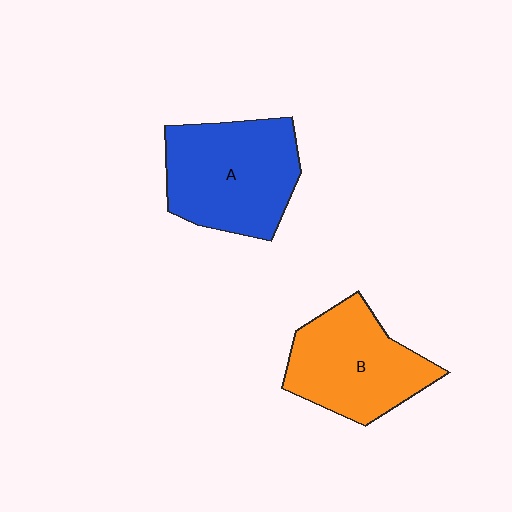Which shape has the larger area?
Shape A (blue).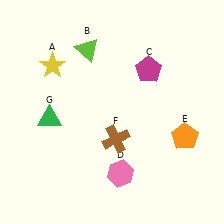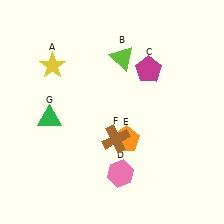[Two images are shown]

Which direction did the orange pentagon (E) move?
The orange pentagon (E) moved left.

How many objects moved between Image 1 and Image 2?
2 objects moved between the two images.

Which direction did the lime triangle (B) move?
The lime triangle (B) moved right.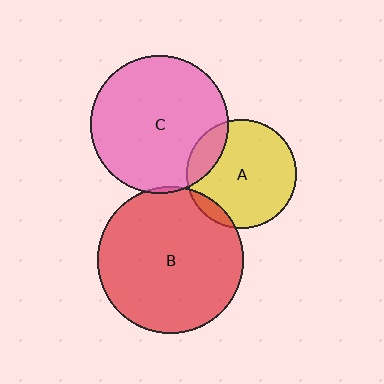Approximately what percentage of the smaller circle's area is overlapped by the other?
Approximately 5%.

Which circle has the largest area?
Circle B (red).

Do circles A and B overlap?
Yes.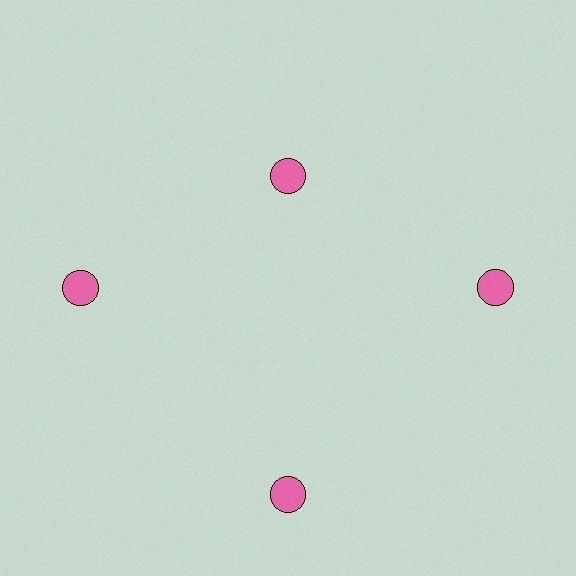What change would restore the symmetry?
The symmetry would be restored by moving it outward, back onto the ring so that all 4 circles sit at equal angles and equal distance from the center.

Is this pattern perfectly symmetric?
No. The 4 pink circles are arranged in a ring, but one element near the 12 o'clock position is pulled inward toward the center, breaking the 4-fold rotational symmetry.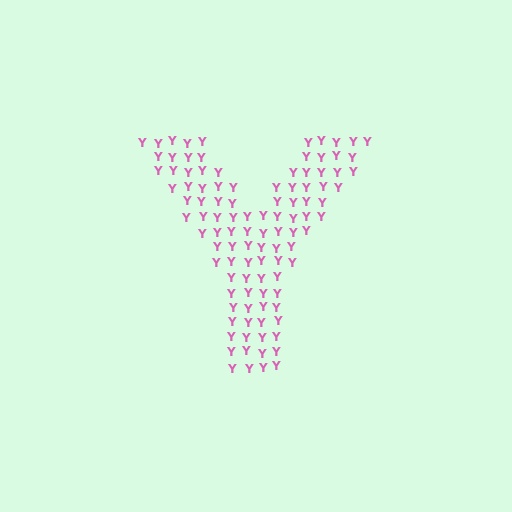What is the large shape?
The large shape is the letter Y.